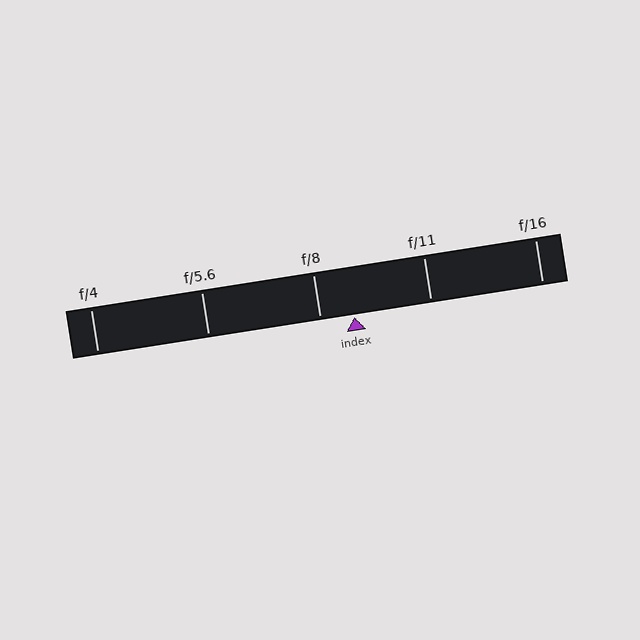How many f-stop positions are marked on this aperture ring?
There are 5 f-stop positions marked.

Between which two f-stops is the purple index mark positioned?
The index mark is between f/8 and f/11.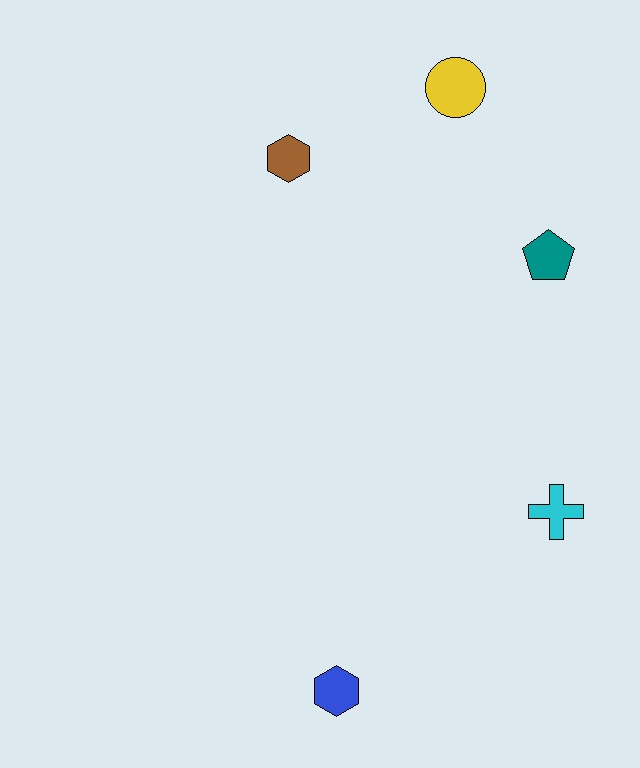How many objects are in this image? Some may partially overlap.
There are 5 objects.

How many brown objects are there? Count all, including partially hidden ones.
There is 1 brown object.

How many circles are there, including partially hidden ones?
There is 1 circle.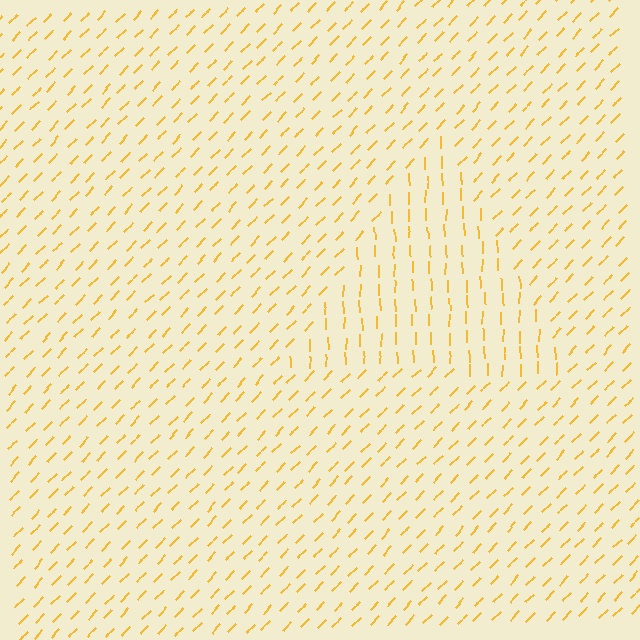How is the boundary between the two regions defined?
The boundary is defined purely by a change in line orientation (approximately 45 degrees difference). All lines are the same color and thickness.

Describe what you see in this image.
The image is filled with small yellow line segments. A triangle region in the image has lines oriented differently from the surrounding lines, creating a visible texture boundary.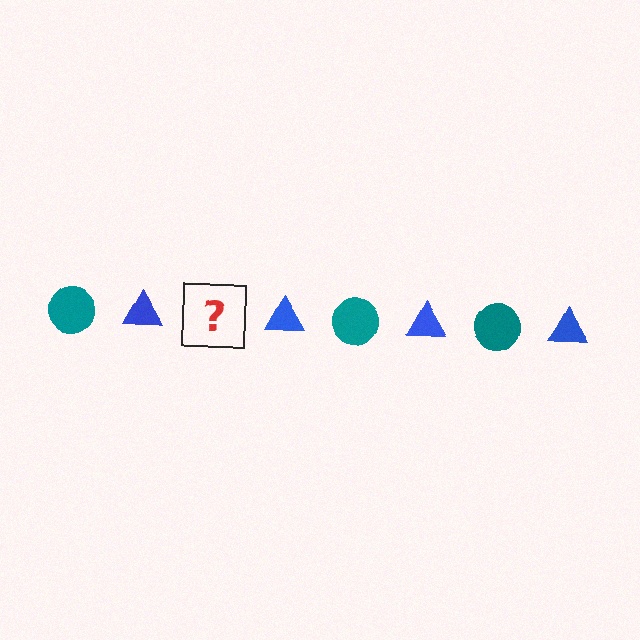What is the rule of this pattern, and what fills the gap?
The rule is that the pattern alternates between teal circle and blue triangle. The gap should be filled with a teal circle.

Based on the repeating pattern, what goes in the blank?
The blank should be a teal circle.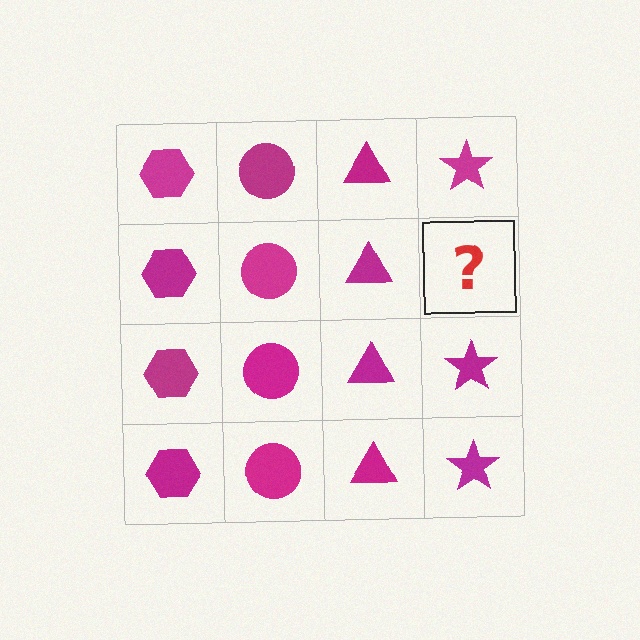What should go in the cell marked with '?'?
The missing cell should contain a magenta star.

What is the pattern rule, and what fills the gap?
The rule is that each column has a consistent shape. The gap should be filled with a magenta star.